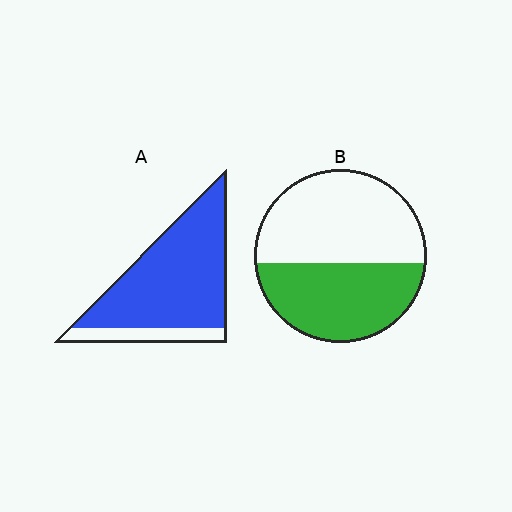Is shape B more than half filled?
No.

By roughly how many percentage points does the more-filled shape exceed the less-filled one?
By roughly 40 percentage points (A over B).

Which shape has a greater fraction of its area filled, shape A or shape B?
Shape A.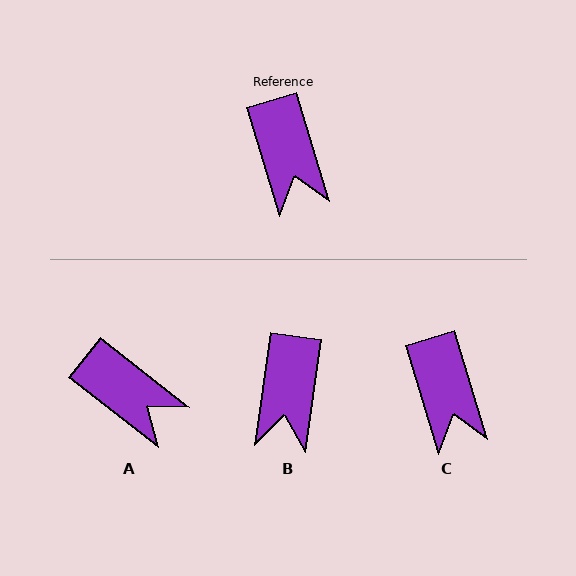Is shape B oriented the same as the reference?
No, it is off by about 25 degrees.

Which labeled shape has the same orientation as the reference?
C.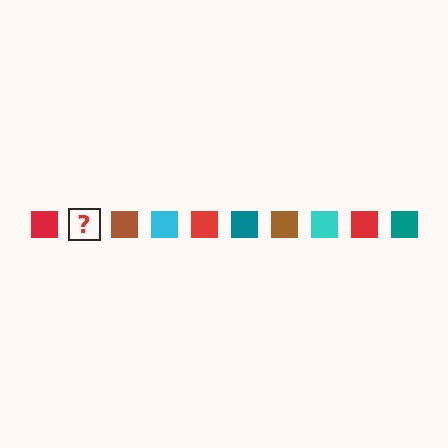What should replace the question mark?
The question mark should be replaced with a teal square.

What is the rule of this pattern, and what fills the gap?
The rule is that the pattern cycles through red, teal, brown, cyan squares. The gap should be filled with a teal square.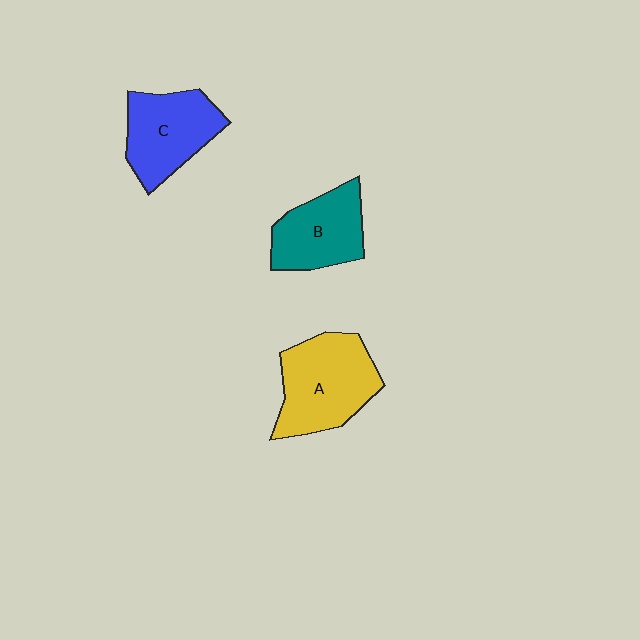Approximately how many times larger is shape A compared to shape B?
Approximately 1.3 times.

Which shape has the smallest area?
Shape B (teal).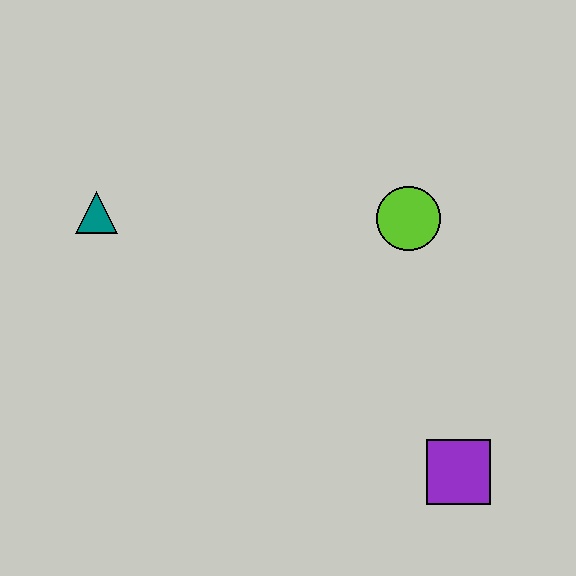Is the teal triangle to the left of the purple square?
Yes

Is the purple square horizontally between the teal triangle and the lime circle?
No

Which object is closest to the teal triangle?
The lime circle is closest to the teal triangle.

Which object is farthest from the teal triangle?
The purple square is farthest from the teal triangle.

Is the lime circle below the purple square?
No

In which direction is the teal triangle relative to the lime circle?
The teal triangle is to the left of the lime circle.